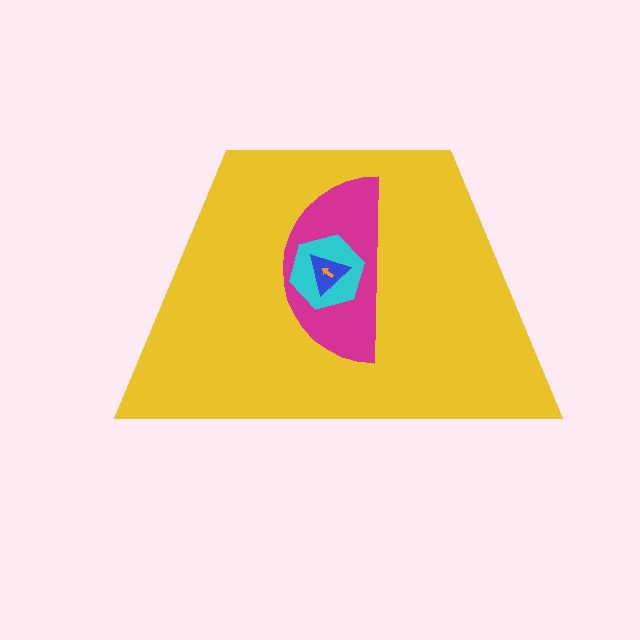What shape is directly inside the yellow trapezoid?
The magenta semicircle.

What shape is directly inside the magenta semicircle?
The cyan hexagon.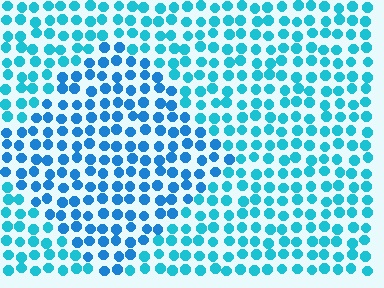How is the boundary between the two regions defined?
The boundary is defined purely by a slight shift in hue (about 21 degrees). Spacing, size, and orientation are identical on both sides.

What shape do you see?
I see a diamond.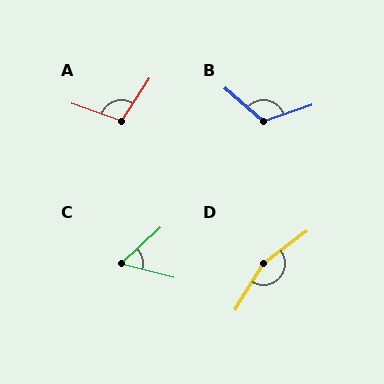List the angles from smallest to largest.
C (57°), A (104°), B (120°), D (158°).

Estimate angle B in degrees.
Approximately 120 degrees.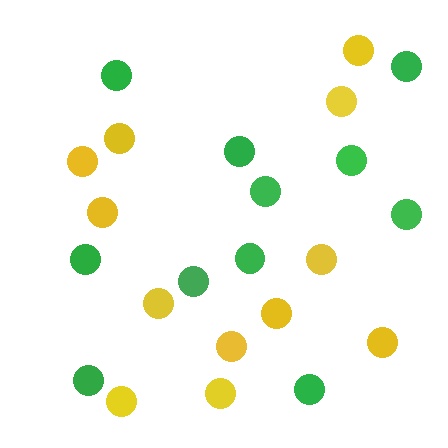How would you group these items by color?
There are 2 groups: one group of yellow circles (12) and one group of green circles (11).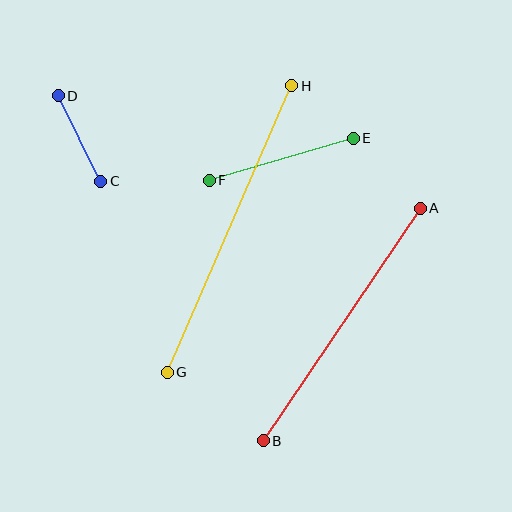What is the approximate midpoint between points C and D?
The midpoint is at approximately (79, 139) pixels.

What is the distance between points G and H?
The distance is approximately 312 pixels.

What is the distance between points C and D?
The distance is approximately 95 pixels.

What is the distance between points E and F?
The distance is approximately 150 pixels.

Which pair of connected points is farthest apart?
Points G and H are farthest apart.